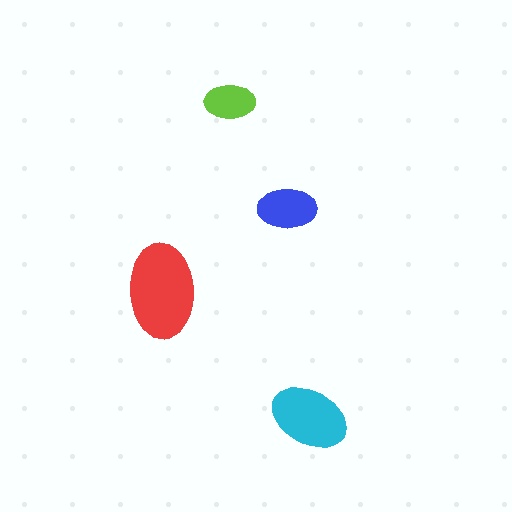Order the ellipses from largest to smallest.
the red one, the cyan one, the blue one, the lime one.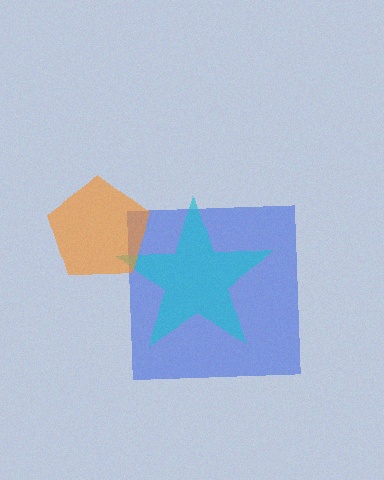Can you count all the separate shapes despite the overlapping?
Yes, there are 3 separate shapes.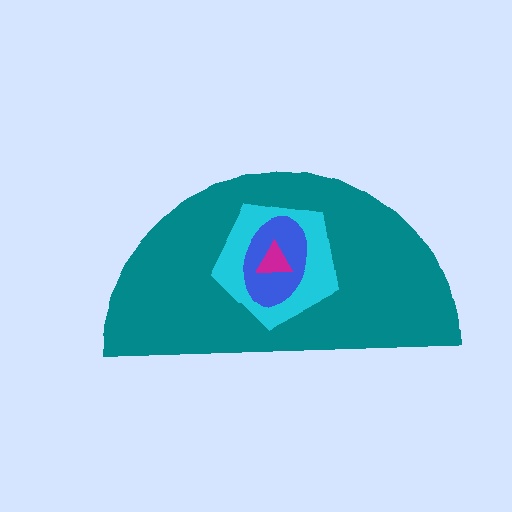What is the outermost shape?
The teal semicircle.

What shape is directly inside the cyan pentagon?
The blue ellipse.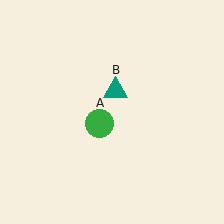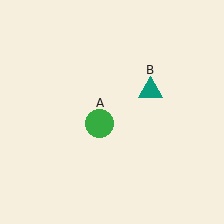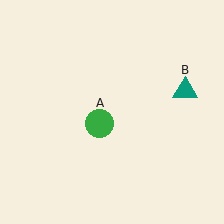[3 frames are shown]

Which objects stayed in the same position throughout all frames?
Green circle (object A) remained stationary.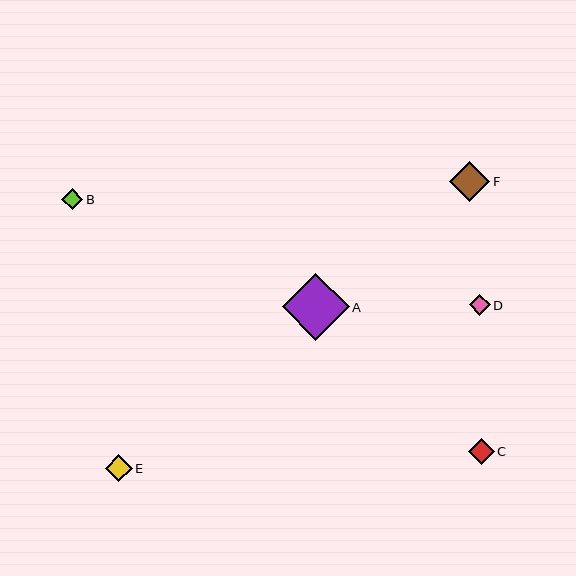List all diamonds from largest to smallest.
From largest to smallest: A, F, E, C, B, D.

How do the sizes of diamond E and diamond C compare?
Diamond E and diamond C are approximately the same size.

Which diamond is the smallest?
Diamond D is the smallest with a size of approximately 20 pixels.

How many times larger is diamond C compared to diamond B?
Diamond C is approximately 1.2 times the size of diamond B.